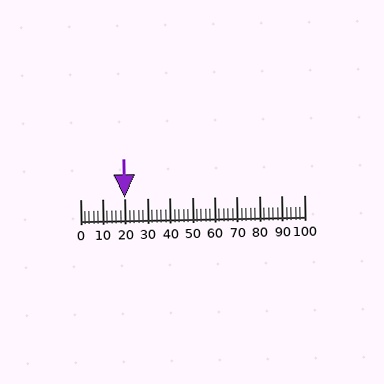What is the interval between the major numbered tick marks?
The major tick marks are spaced 10 units apart.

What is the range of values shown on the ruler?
The ruler shows values from 0 to 100.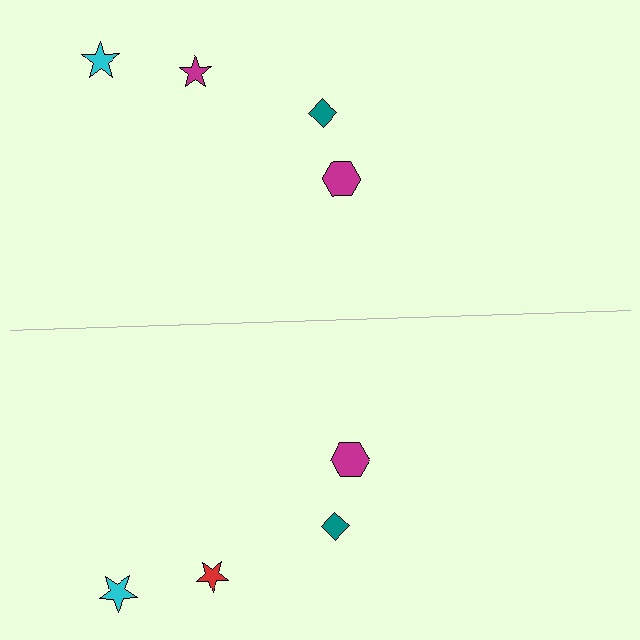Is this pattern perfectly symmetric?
No, the pattern is not perfectly symmetric. The red star on the bottom side breaks the symmetry — its mirror counterpart is magenta.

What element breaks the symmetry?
The red star on the bottom side breaks the symmetry — its mirror counterpart is magenta.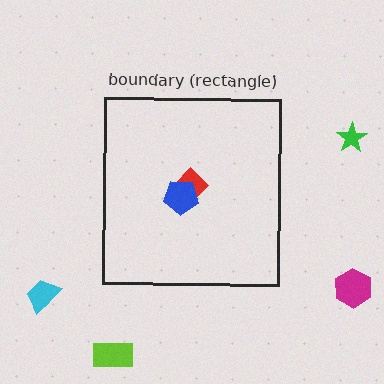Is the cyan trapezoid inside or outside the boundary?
Outside.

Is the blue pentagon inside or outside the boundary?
Inside.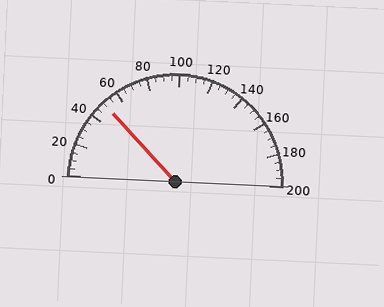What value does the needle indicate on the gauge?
The needle indicates approximately 50.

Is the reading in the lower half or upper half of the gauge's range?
The reading is in the lower half of the range (0 to 200).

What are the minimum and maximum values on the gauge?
The gauge ranges from 0 to 200.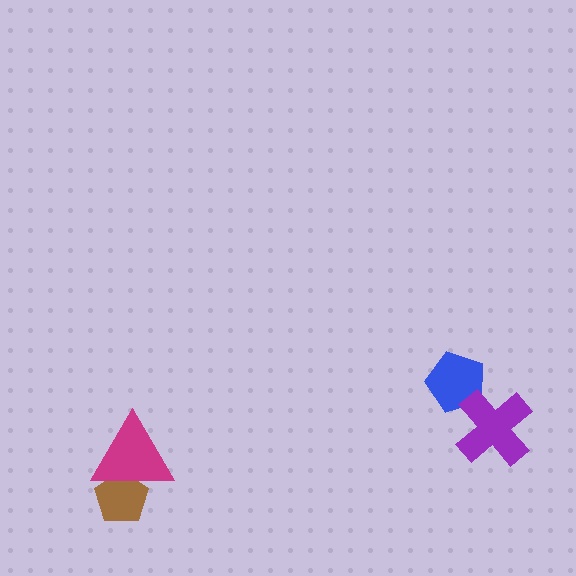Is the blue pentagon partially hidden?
Yes, it is partially covered by another shape.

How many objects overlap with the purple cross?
1 object overlaps with the purple cross.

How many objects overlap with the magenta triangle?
1 object overlaps with the magenta triangle.